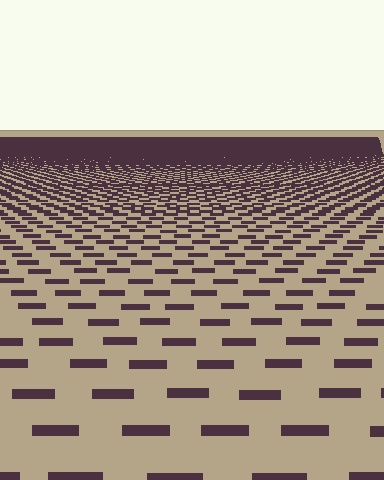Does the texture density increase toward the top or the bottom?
Density increases toward the top.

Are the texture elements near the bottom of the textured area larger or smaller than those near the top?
Larger. Near the bottom, elements are closer to the viewer and appear at a bigger on-screen size.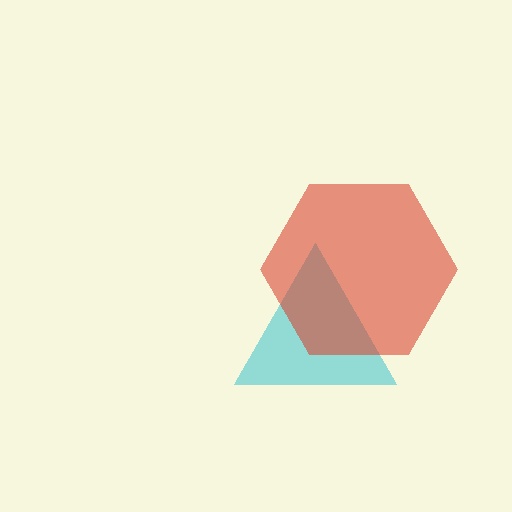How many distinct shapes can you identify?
There are 2 distinct shapes: a cyan triangle, a red hexagon.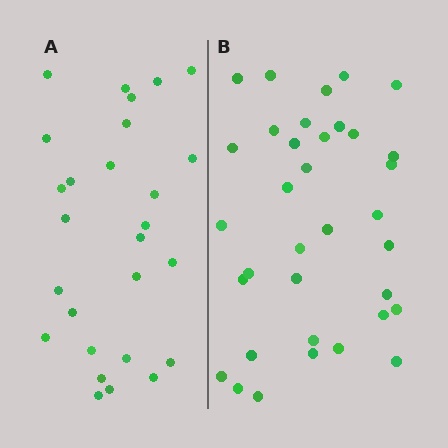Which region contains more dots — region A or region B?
Region B (the right region) has more dots.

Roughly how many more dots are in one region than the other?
Region B has roughly 8 or so more dots than region A.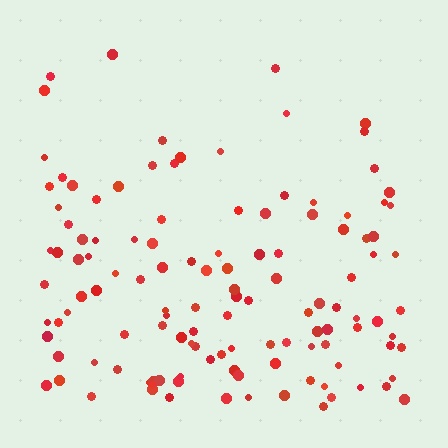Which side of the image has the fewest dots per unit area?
The top.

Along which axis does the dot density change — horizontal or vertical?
Vertical.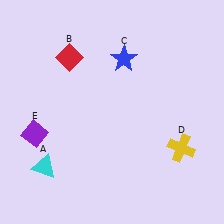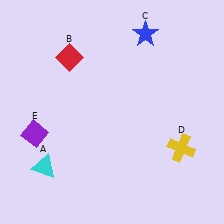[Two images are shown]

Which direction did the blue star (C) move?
The blue star (C) moved up.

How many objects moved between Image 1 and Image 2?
1 object moved between the two images.